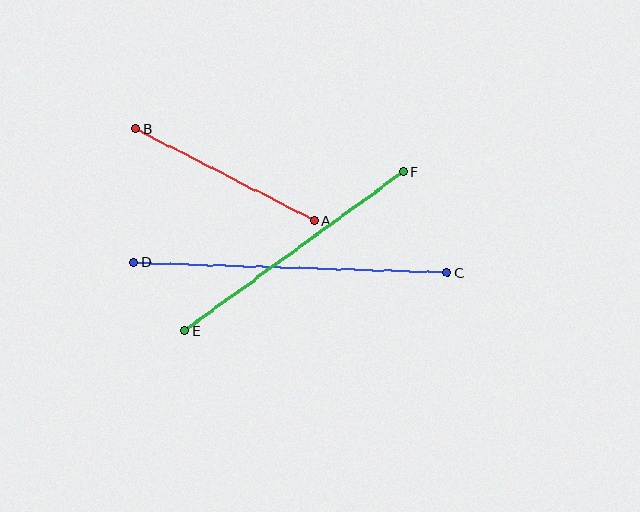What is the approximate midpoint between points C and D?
The midpoint is at approximately (291, 268) pixels.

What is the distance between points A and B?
The distance is approximately 201 pixels.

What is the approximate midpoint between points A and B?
The midpoint is at approximately (225, 175) pixels.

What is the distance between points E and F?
The distance is approximately 270 pixels.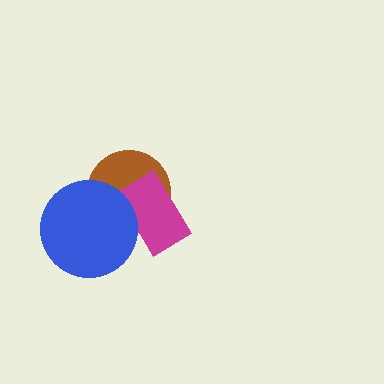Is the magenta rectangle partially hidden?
Yes, it is partially covered by another shape.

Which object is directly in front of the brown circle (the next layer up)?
The magenta rectangle is directly in front of the brown circle.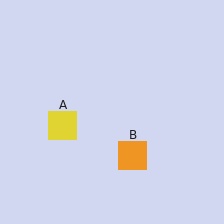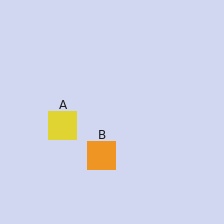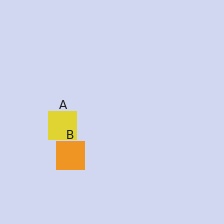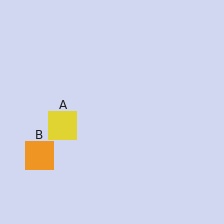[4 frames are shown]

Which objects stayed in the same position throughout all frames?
Yellow square (object A) remained stationary.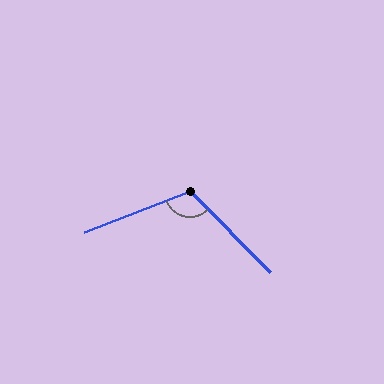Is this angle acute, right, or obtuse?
It is obtuse.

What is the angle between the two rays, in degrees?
Approximately 114 degrees.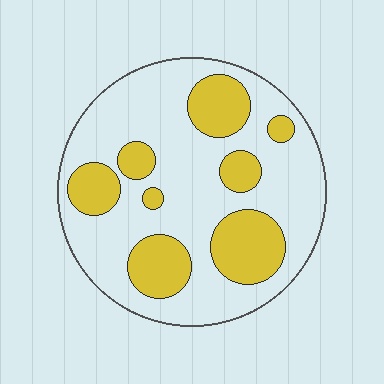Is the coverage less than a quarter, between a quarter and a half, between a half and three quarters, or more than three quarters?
Between a quarter and a half.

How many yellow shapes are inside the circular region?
8.